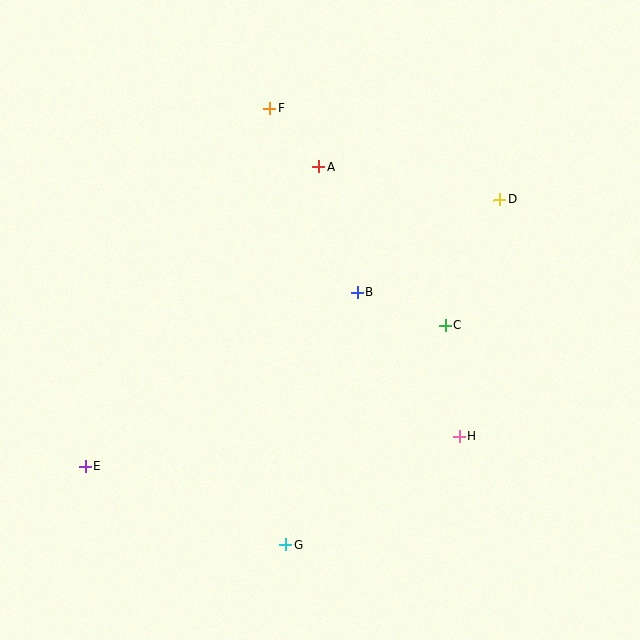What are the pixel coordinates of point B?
Point B is at (357, 292).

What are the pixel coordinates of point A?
Point A is at (318, 167).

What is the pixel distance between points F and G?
The distance between F and G is 437 pixels.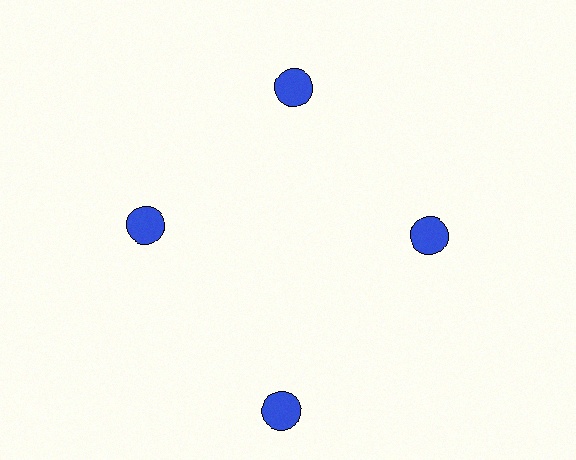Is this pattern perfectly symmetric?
No. The 4 blue circles are arranged in a ring, but one element near the 6 o'clock position is pushed outward from the center, breaking the 4-fold rotational symmetry.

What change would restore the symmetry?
The symmetry would be restored by moving it inward, back onto the ring so that all 4 circles sit at equal angles and equal distance from the center.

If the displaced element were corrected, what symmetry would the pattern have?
It would have 4-fold rotational symmetry — the pattern would map onto itself every 90 degrees.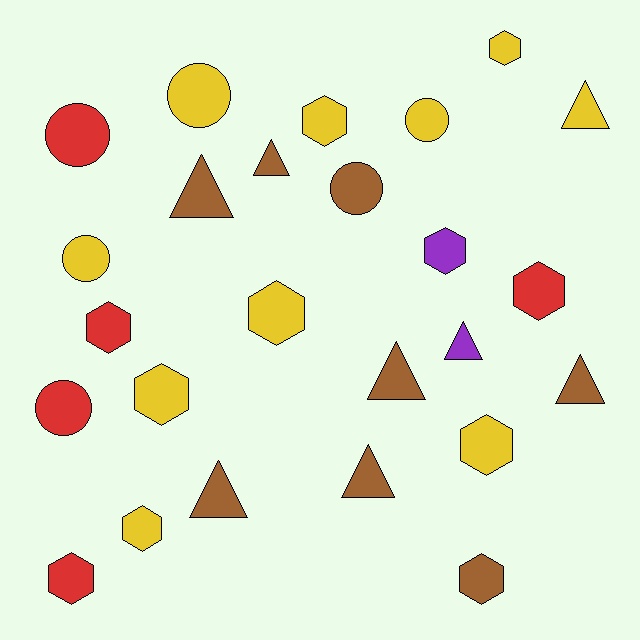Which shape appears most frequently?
Hexagon, with 11 objects.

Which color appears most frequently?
Yellow, with 10 objects.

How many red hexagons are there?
There are 3 red hexagons.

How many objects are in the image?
There are 25 objects.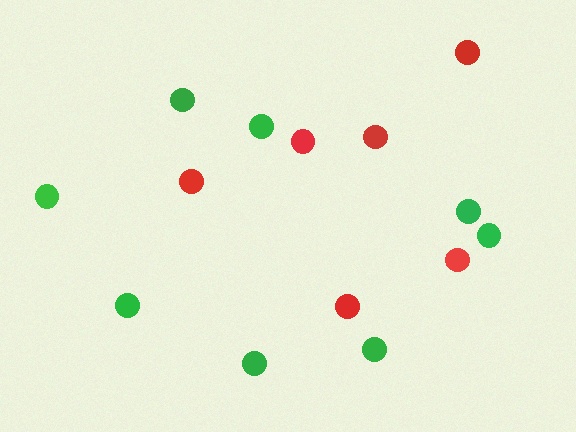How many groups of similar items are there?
There are 2 groups: one group of red circles (6) and one group of green circles (8).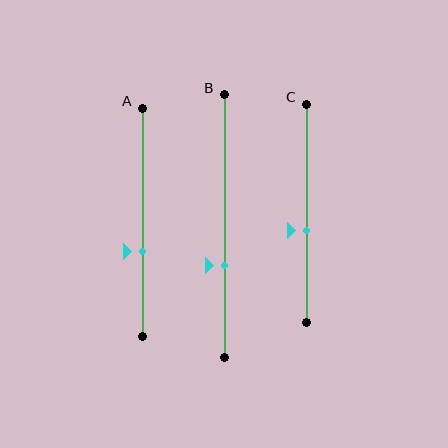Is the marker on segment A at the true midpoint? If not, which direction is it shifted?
No, the marker on segment A is shifted downward by about 13% of the segment length.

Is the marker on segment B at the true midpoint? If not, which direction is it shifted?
No, the marker on segment B is shifted downward by about 15% of the segment length.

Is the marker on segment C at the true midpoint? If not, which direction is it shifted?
No, the marker on segment C is shifted downward by about 8% of the segment length.